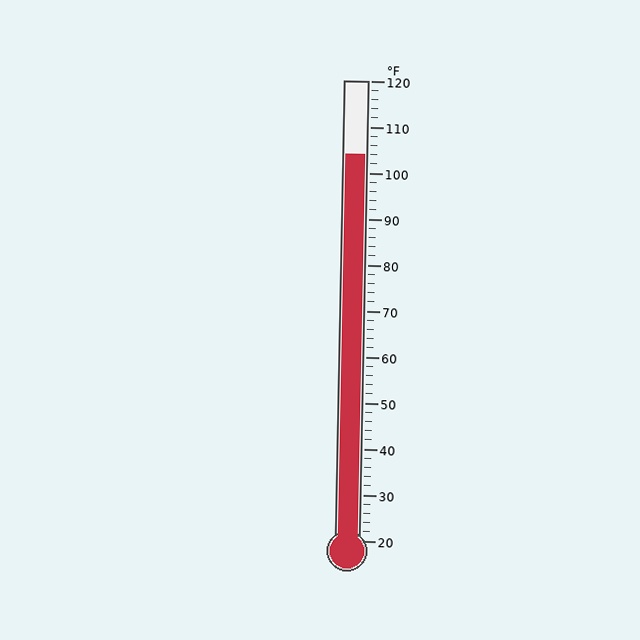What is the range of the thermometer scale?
The thermometer scale ranges from 20°F to 120°F.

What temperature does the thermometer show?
The thermometer shows approximately 104°F.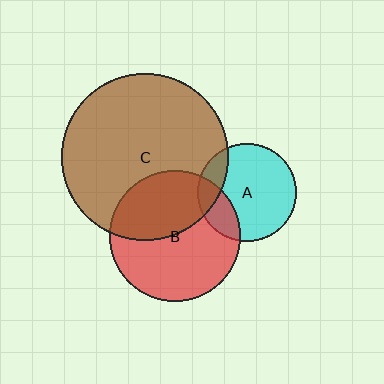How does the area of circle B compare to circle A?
Approximately 1.8 times.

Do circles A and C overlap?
Yes.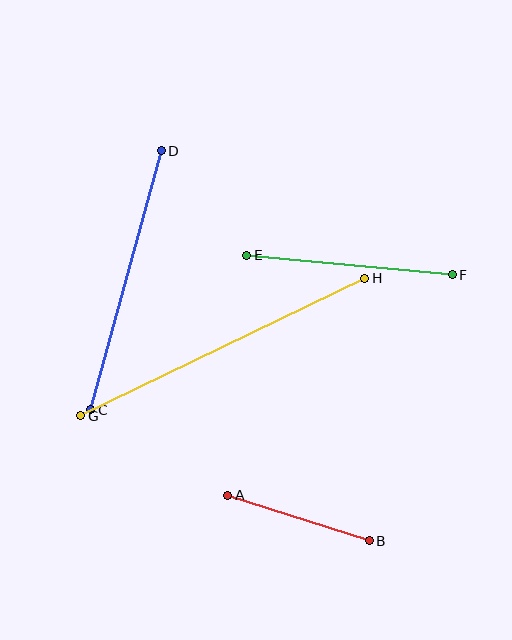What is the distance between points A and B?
The distance is approximately 149 pixels.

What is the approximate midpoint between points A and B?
The midpoint is at approximately (299, 518) pixels.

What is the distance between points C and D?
The distance is approximately 268 pixels.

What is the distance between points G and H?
The distance is approximately 316 pixels.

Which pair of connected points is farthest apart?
Points G and H are farthest apart.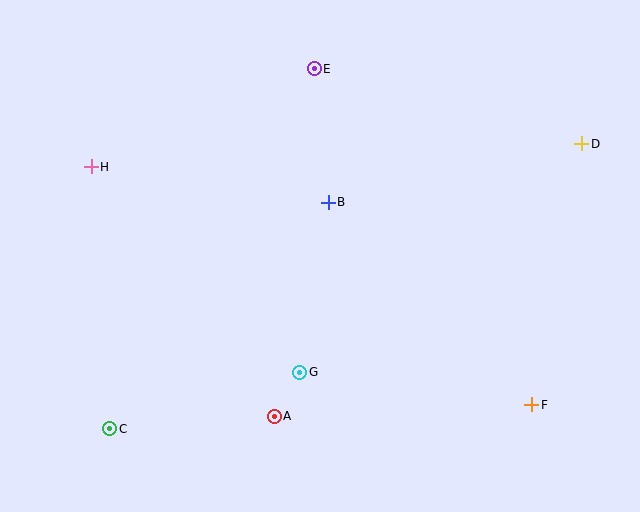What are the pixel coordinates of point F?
Point F is at (532, 405).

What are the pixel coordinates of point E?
Point E is at (314, 69).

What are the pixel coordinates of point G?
Point G is at (300, 372).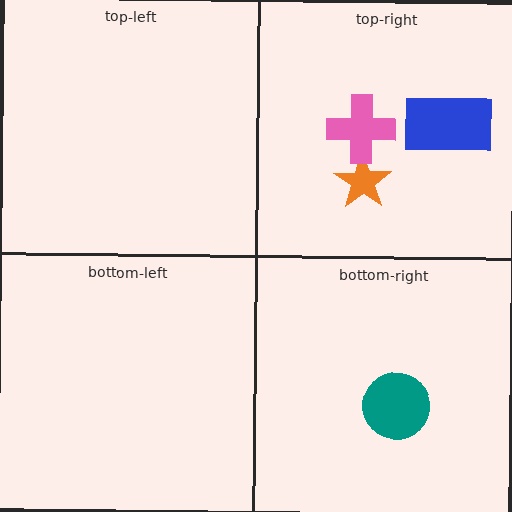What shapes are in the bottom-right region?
The teal circle.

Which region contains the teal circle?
The bottom-right region.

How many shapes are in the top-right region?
3.